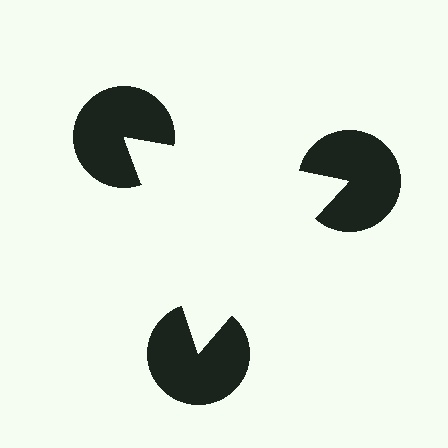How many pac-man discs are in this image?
There are 3 — one at each vertex of the illusory triangle.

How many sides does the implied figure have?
3 sides.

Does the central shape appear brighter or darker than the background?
It typically appears slightly brighter than the background, even though no actual brightness change is drawn.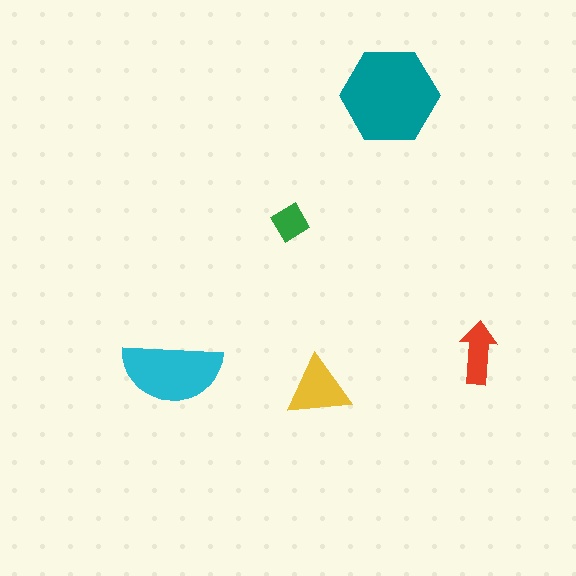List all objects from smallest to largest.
The green diamond, the red arrow, the yellow triangle, the cyan semicircle, the teal hexagon.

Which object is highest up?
The teal hexagon is topmost.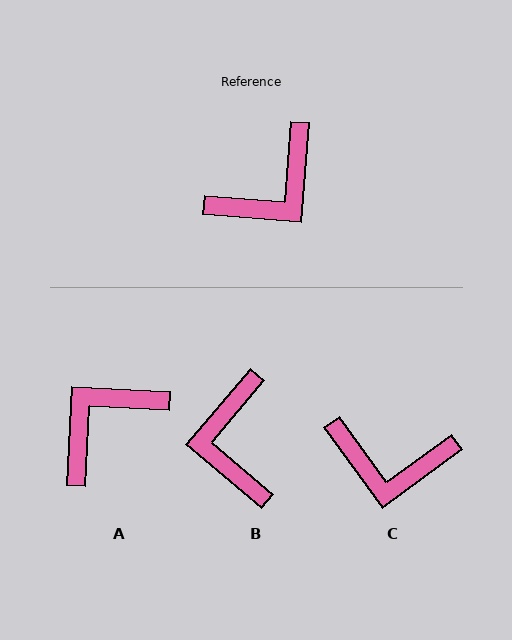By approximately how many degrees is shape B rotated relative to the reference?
Approximately 126 degrees clockwise.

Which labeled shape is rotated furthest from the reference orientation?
A, about 179 degrees away.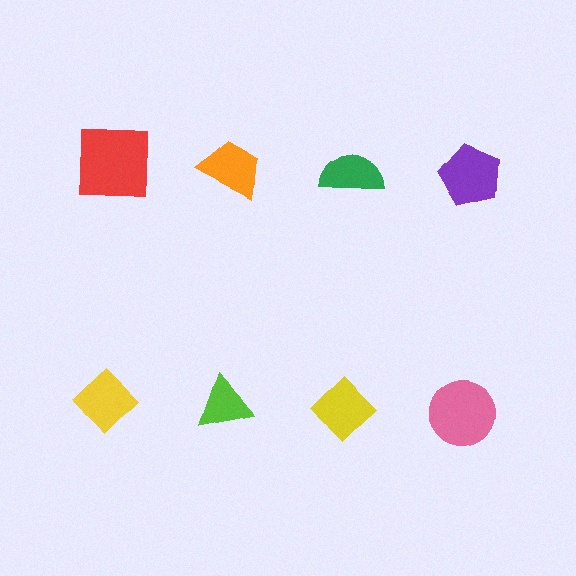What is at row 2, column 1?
A yellow diamond.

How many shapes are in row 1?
4 shapes.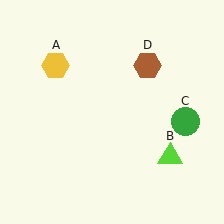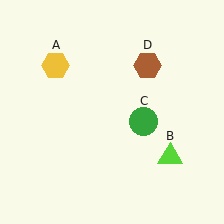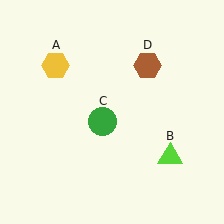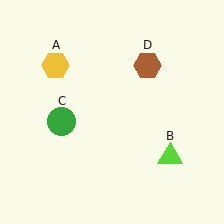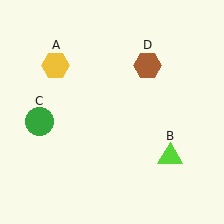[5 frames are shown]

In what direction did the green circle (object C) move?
The green circle (object C) moved left.